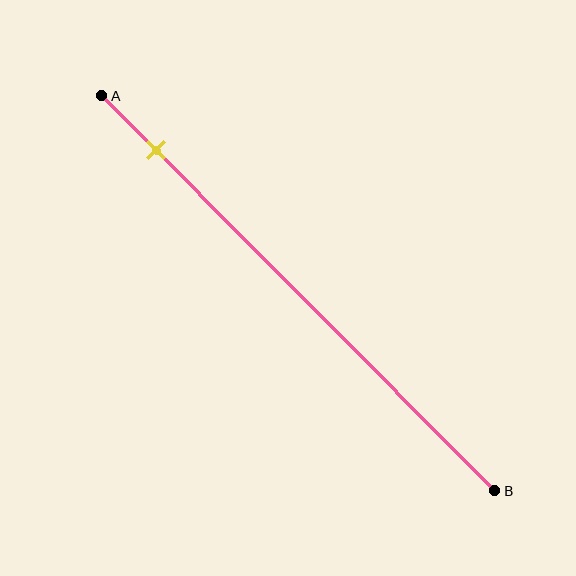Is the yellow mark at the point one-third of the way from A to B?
No, the mark is at about 15% from A, not at the 33% one-third point.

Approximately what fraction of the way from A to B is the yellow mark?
The yellow mark is approximately 15% of the way from A to B.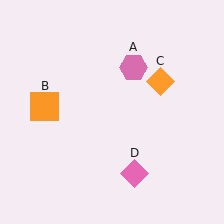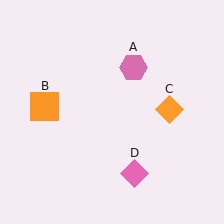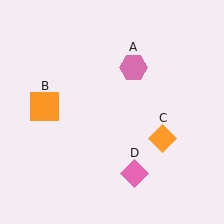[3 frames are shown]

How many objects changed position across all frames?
1 object changed position: orange diamond (object C).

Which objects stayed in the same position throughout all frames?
Pink hexagon (object A) and orange square (object B) and pink diamond (object D) remained stationary.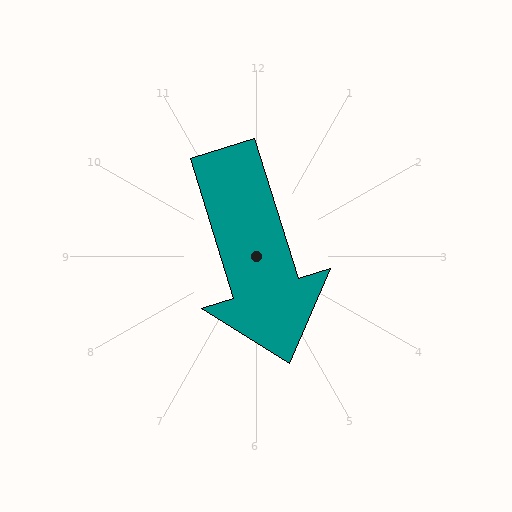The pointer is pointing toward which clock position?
Roughly 5 o'clock.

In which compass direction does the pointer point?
South.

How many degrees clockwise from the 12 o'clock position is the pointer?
Approximately 163 degrees.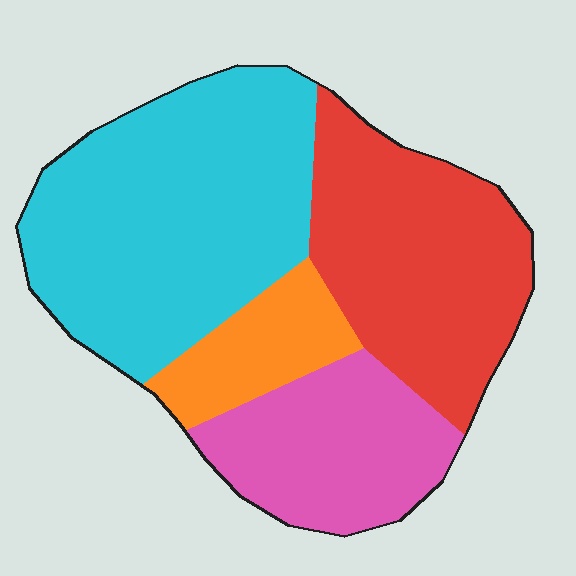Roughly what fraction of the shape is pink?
Pink takes up less than a quarter of the shape.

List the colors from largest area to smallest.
From largest to smallest: cyan, red, pink, orange.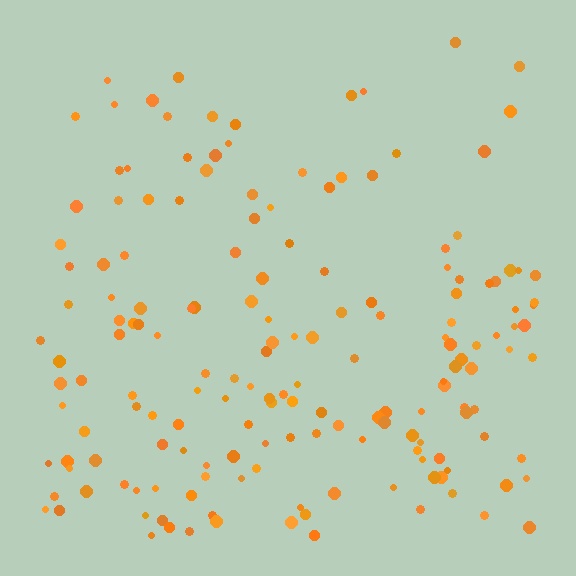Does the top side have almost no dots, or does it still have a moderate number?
Still a moderate number, just noticeably fewer than the bottom.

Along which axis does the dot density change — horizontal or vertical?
Vertical.